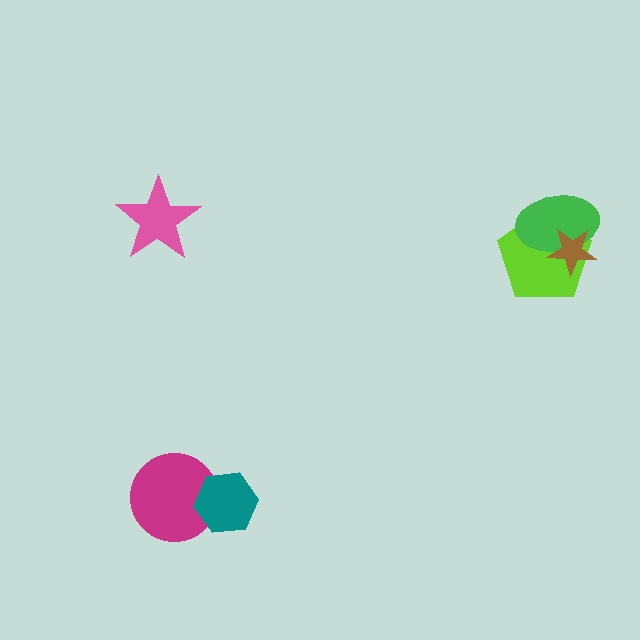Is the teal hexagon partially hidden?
No, no other shape covers it.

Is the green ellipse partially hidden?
Yes, it is partially covered by another shape.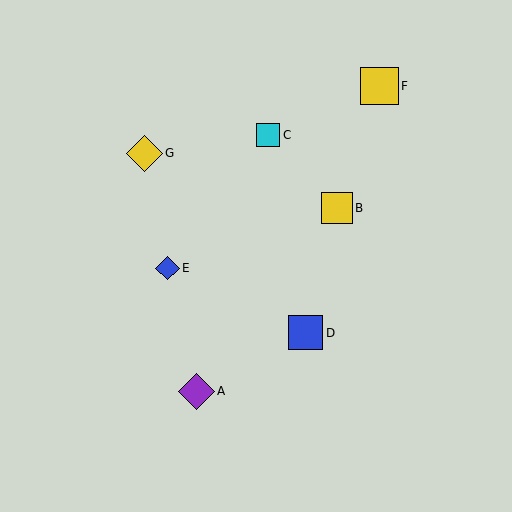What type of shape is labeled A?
Shape A is a purple diamond.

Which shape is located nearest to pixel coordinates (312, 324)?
The blue square (labeled D) at (305, 333) is nearest to that location.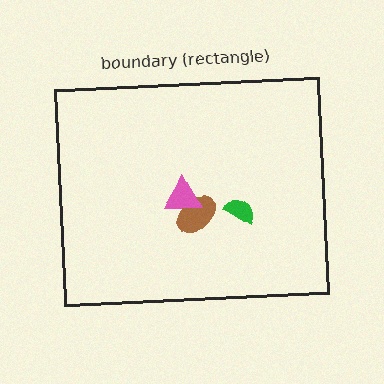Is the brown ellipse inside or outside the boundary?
Inside.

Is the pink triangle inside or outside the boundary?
Inside.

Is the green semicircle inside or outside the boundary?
Inside.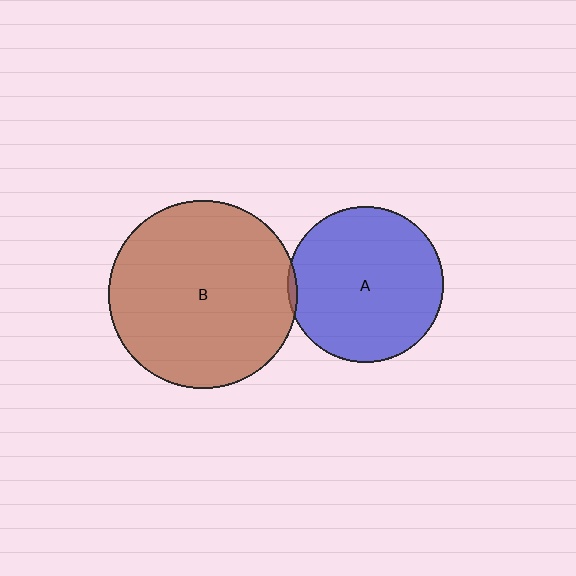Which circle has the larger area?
Circle B (brown).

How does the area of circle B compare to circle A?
Approximately 1.4 times.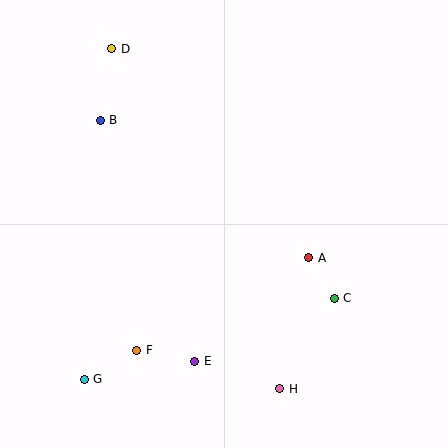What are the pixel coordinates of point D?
Point D is at (112, 49).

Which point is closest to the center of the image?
Point A at (309, 258) is closest to the center.